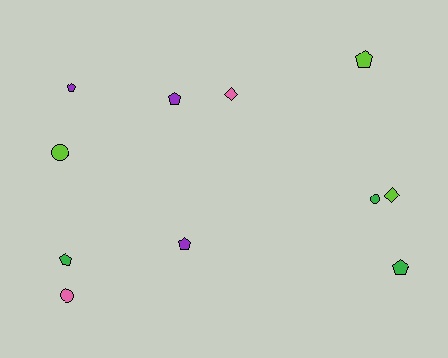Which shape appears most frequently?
Pentagon, with 6 objects.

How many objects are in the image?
There are 11 objects.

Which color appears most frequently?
Green, with 3 objects.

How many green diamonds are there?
There are no green diamonds.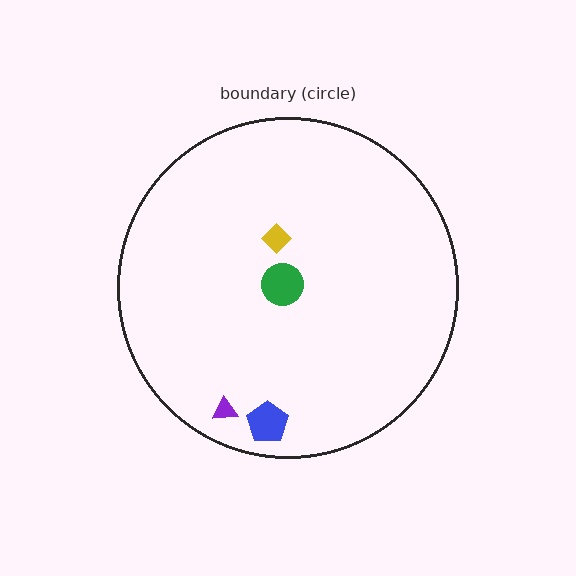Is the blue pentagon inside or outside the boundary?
Inside.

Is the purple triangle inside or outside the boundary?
Inside.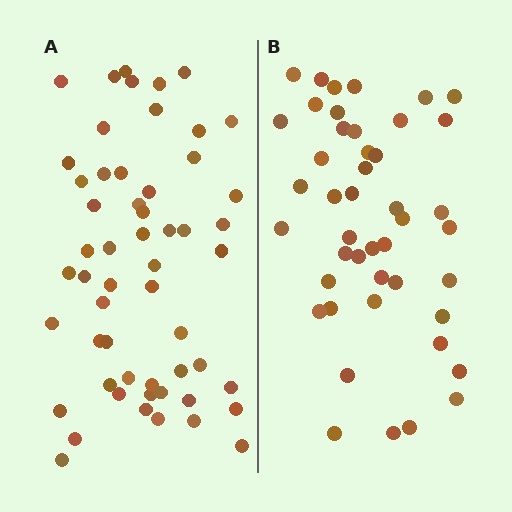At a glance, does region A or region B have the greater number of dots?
Region A (the left region) has more dots.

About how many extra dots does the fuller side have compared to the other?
Region A has roughly 10 or so more dots than region B.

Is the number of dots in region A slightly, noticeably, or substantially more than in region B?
Region A has only slightly more — the two regions are fairly close. The ratio is roughly 1.2 to 1.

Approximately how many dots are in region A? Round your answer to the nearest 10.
About 60 dots. (The exact count is 55, which rounds to 60.)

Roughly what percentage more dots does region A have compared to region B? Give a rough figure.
About 20% more.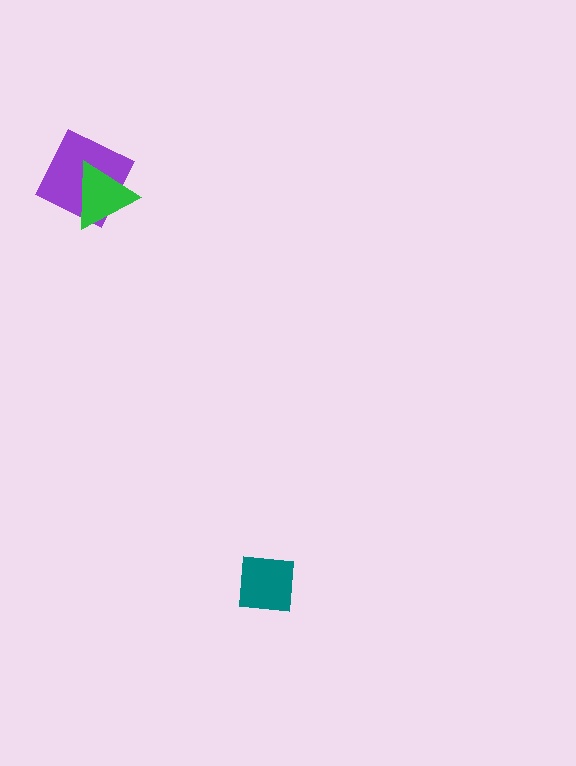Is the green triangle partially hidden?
No, no other shape covers it.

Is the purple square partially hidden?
Yes, it is partially covered by another shape.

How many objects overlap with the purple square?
1 object overlaps with the purple square.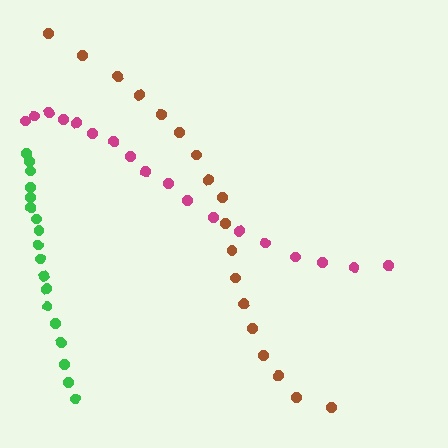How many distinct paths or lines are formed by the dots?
There are 3 distinct paths.